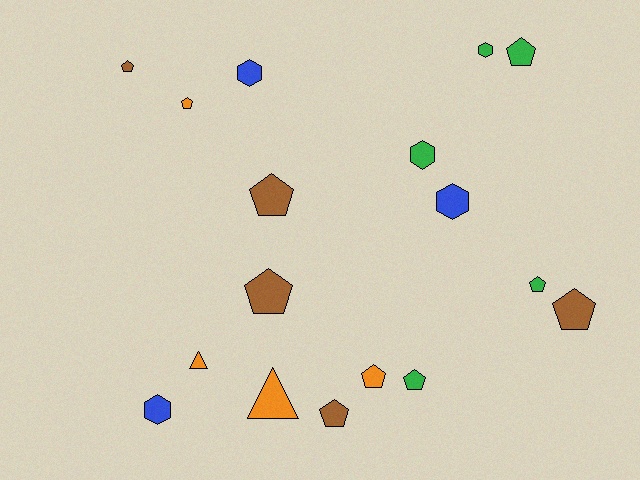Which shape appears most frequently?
Pentagon, with 10 objects.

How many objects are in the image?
There are 17 objects.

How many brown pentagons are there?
There are 5 brown pentagons.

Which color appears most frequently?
Brown, with 5 objects.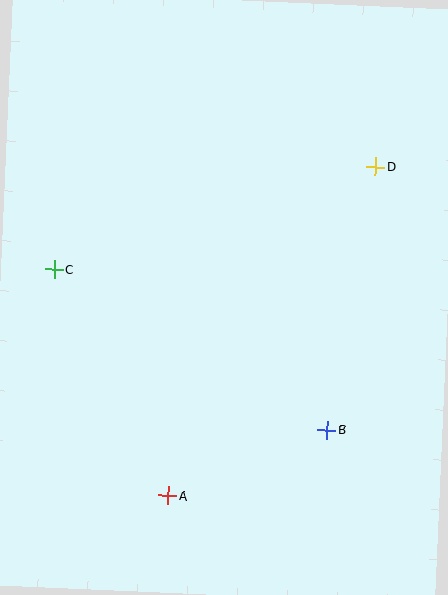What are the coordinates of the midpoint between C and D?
The midpoint between C and D is at (215, 218).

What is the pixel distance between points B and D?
The distance between B and D is 267 pixels.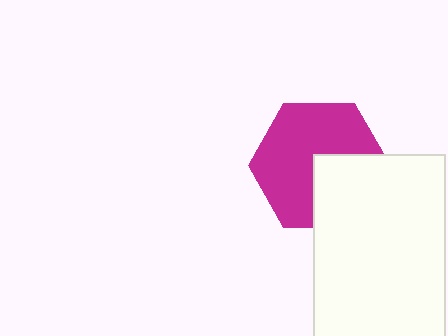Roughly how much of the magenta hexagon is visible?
Most of it is visible (roughly 66%).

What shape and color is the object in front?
The object in front is a white rectangle.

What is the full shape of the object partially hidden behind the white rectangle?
The partially hidden object is a magenta hexagon.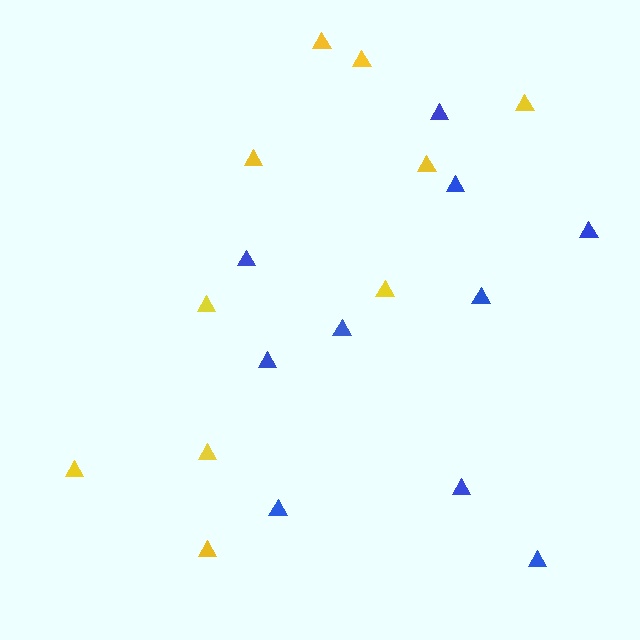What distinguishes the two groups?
There are 2 groups: one group of blue triangles (10) and one group of yellow triangles (10).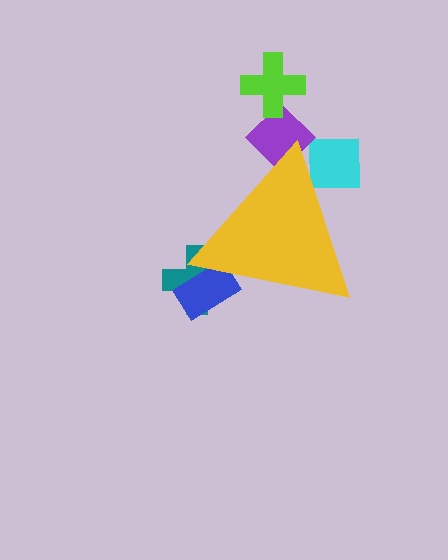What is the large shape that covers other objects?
A yellow triangle.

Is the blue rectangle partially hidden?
Yes, the blue rectangle is partially hidden behind the yellow triangle.